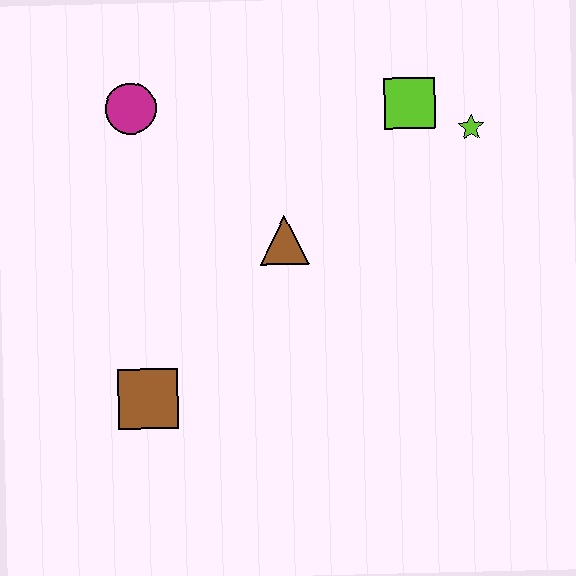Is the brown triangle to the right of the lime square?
No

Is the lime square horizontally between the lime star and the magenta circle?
Yes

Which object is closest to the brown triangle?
The lime square is closest to the brown triangle.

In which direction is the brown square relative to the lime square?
The brown square is below the lime square.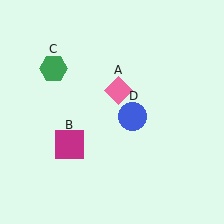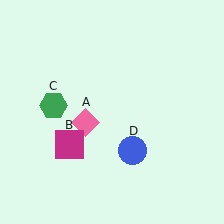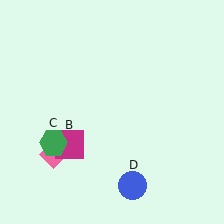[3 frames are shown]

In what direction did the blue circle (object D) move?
The blue circle (object D) moved down.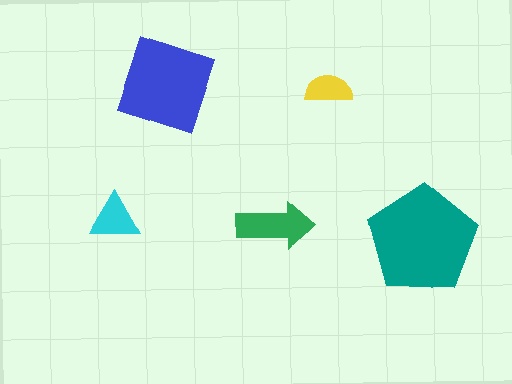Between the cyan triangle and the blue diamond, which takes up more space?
The blue diamond.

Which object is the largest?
The teal pentagon.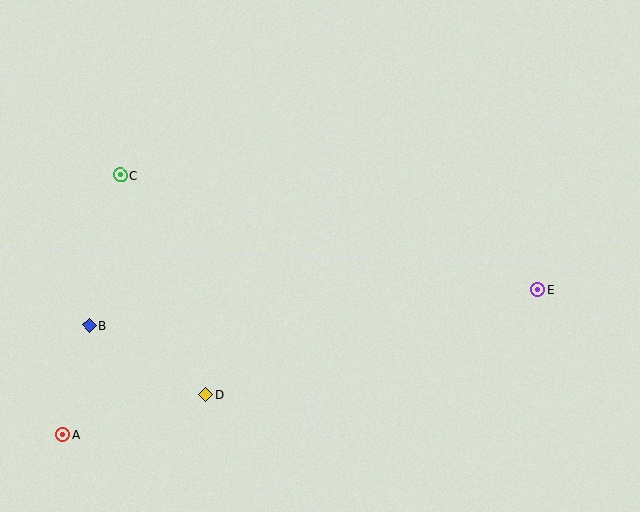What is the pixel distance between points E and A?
The distance between E and A is 497 pixels.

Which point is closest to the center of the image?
Point D at (206, 395) is closest to the center.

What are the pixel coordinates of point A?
Point A is at (63, 435).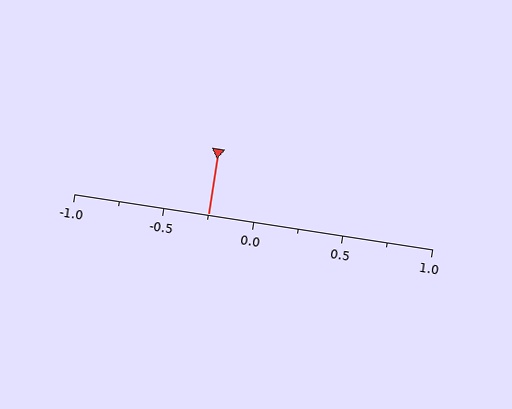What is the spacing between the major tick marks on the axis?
The major ticks are spaced 0.5 apart.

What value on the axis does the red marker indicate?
The marker indicates approximately -0.25.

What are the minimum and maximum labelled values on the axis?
The axis runs from -1.0 to 1.0.